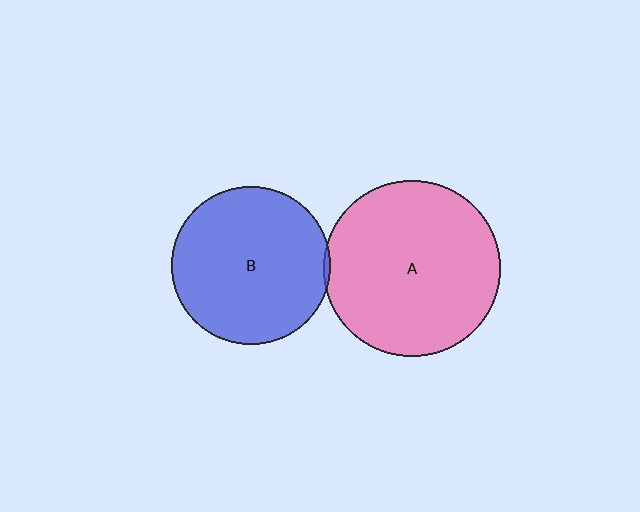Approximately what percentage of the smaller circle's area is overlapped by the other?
Approximately 5%.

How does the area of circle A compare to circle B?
Approximately 1.2 times.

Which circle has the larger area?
Circle A (pink).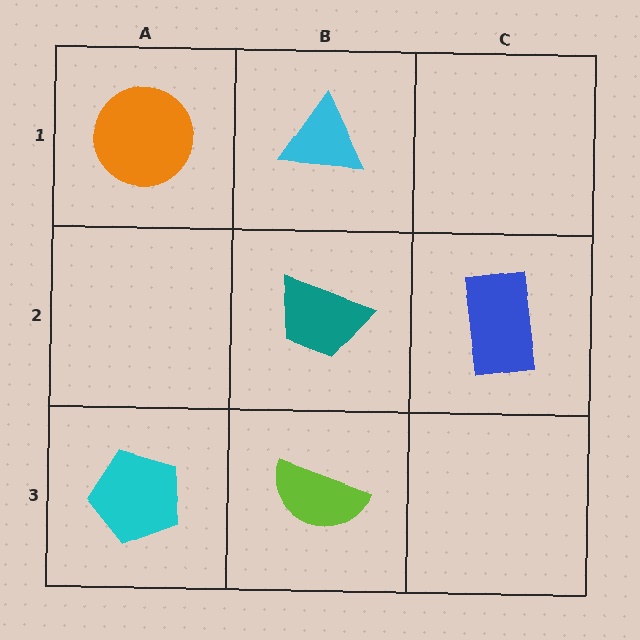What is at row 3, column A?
A cyan pentagon.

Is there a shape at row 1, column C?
No, that cell is empty.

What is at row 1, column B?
A cyan triangle.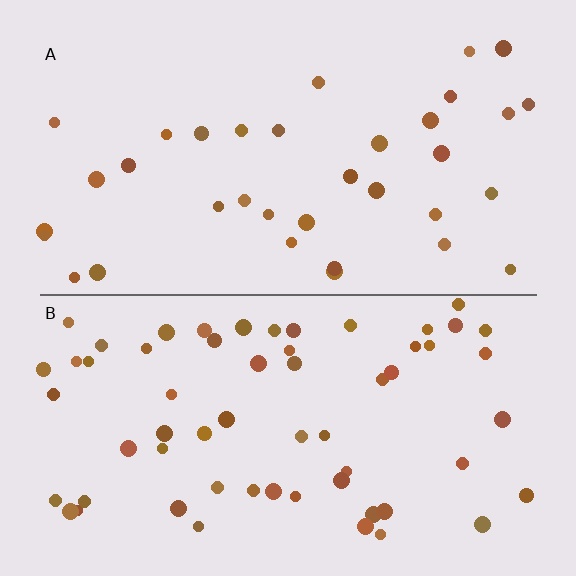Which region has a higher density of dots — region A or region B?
B (the bottom).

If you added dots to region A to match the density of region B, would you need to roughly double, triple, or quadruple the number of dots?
Approximately double.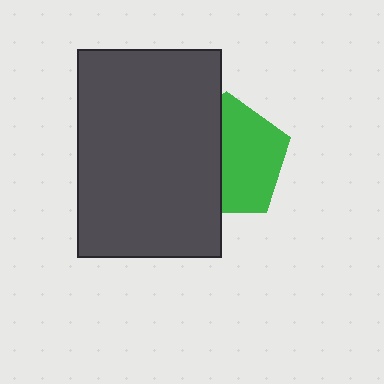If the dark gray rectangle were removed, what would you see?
You would see the complete green pentagon.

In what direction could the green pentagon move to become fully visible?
The green pentagon could move right. That would shift it out from behind the dark gray rectangle entirely.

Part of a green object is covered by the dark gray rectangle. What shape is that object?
It is a pentagon.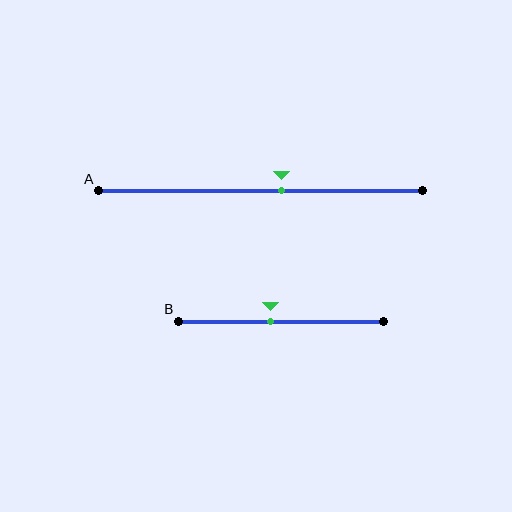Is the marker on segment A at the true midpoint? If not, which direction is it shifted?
No, the marker on segment A is shifted to the right by about 6% of the segment length.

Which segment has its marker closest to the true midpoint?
Segment B has its marker closest to the true midpoint.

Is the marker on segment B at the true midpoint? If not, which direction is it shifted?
No, the marker on segment B is shifted to the left by about 5% of the segment length.